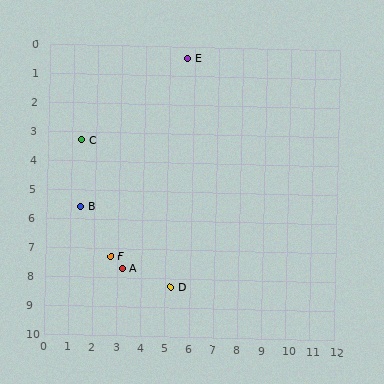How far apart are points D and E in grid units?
Points D and E are about 7.9 grid units apart.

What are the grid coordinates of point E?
Point E is at approximately (5.7, 0.4).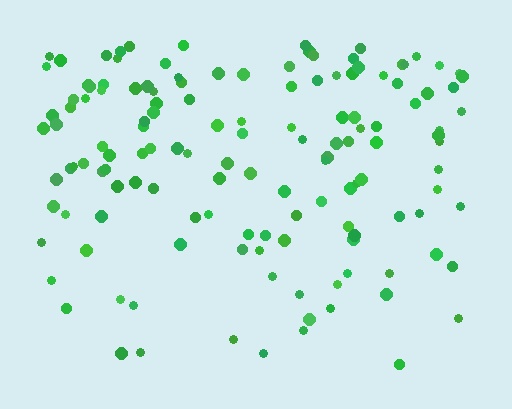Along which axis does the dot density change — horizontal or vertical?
Vertical.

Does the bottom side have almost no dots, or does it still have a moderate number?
Still a moderate number, just noticeably fewer than the top.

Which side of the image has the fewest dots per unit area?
The bottom.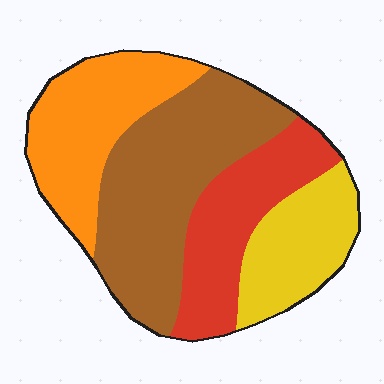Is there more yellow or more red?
Red.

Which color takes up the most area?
Brown, at roughly 35%.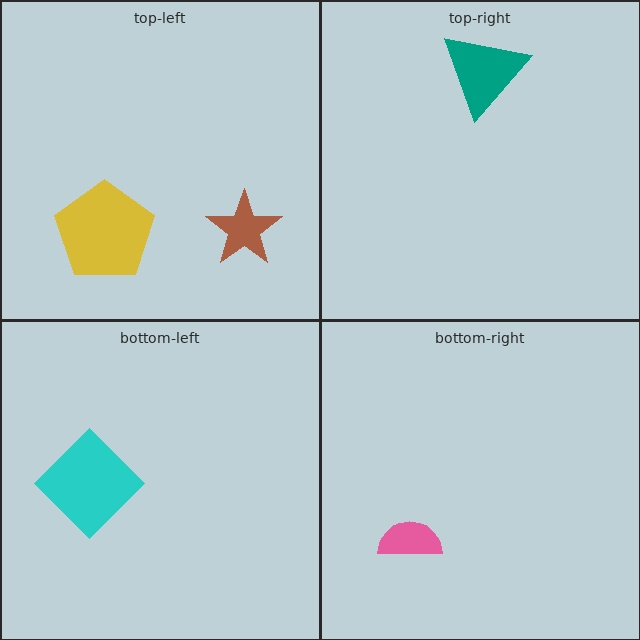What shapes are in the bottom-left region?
The cyan diamond.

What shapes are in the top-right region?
The teal triangle.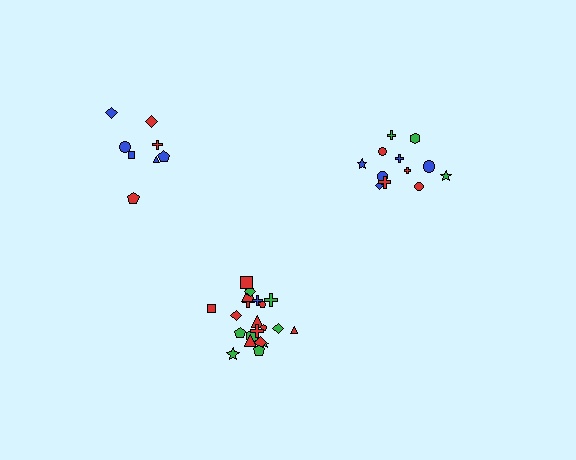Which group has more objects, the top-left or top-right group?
The top-right group.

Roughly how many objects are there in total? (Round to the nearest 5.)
Roughly 40 objects in total.